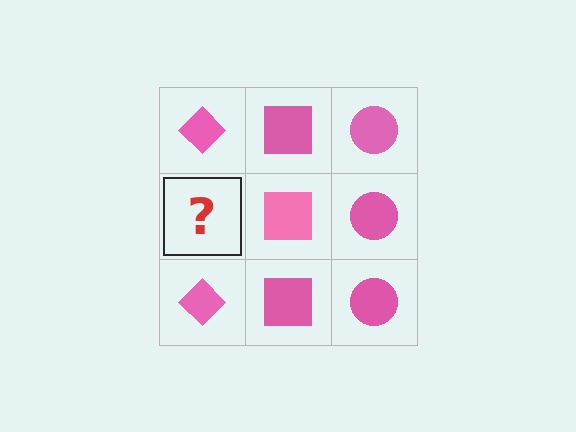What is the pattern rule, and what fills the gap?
The rule is that each column has a consistent shape. The gap should be filled with a pink diamond.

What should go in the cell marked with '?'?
The missing cell should contain a pink diamond.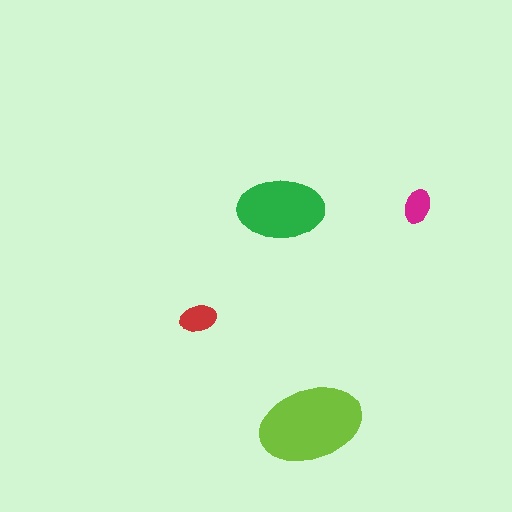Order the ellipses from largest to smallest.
the lime one, the green one, the red one, the magenta one.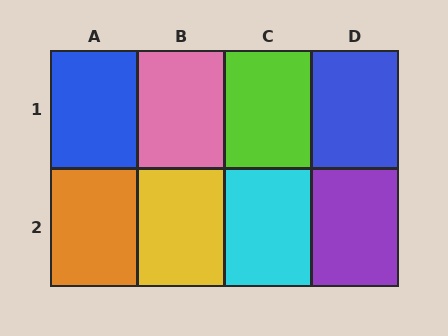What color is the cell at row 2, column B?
Yellow.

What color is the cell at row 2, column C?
Cyan.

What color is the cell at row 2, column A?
Orange.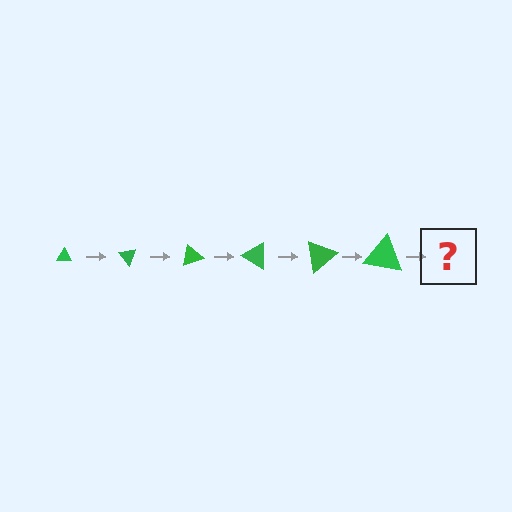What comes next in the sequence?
The next element should be a triangle, larger than the previous one and rotated 300 degrees from the start.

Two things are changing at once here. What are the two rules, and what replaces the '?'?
The two rules are that the triangle grows larger each step and it rotates 50 degrees each step. The '?' should be a triangle, larger than the previous one and rotated 300 degrees from the start.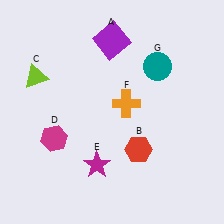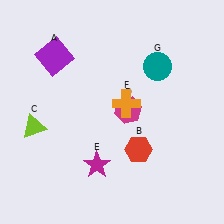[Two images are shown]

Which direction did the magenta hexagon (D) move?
The magenta hexagon (D) moved right.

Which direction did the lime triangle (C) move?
The lime triangle (C) moved down.